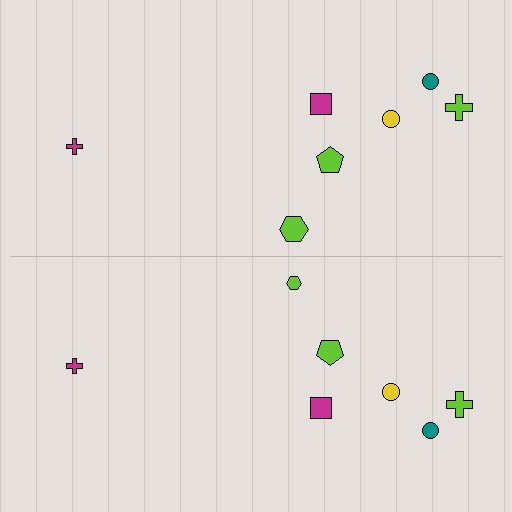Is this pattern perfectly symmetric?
No, the pattern is not perfectly symmetric. The lime hexagon on the bottom side has a different size than its mirror counterpart.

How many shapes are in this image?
There are 14 shapes in this image.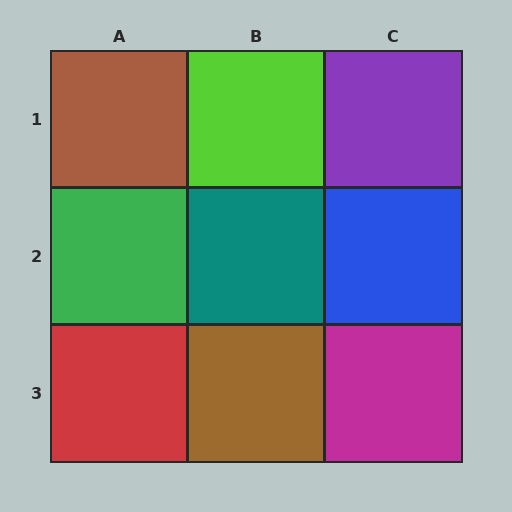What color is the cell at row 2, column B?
Teal.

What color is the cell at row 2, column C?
Blue.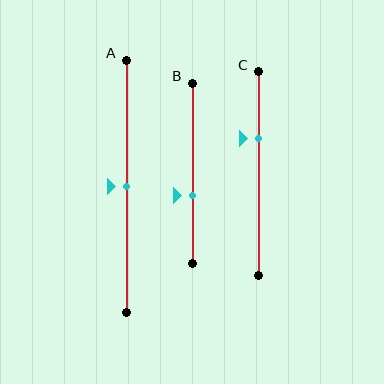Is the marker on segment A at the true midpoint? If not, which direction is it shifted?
Yes, the marker on segment A is at the true midpoint.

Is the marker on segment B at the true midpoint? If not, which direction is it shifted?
No, the marker on segment B is shifted downward by about 12% of the segment length.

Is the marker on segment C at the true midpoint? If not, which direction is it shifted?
No, the marker on segment C is shifted upward by about 17% of the segment length.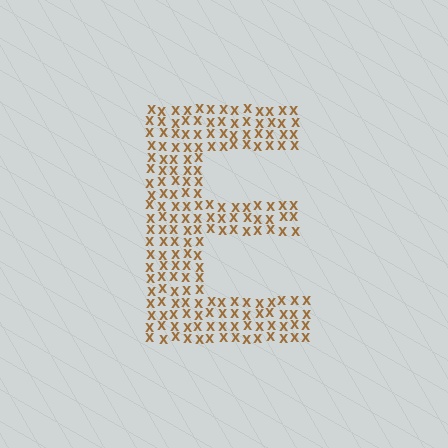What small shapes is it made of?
It is made of small letter X's.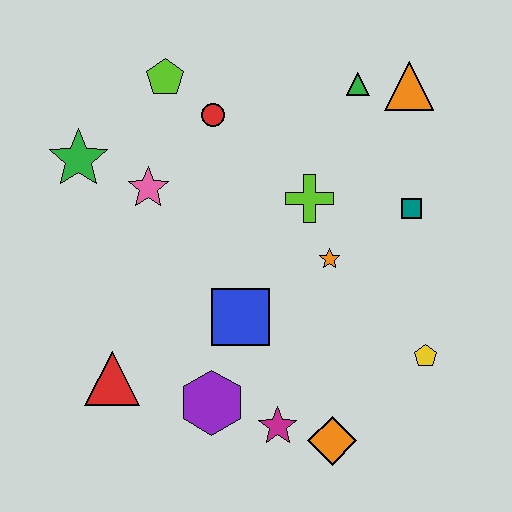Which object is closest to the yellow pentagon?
The orange diamond is closest to the yellow pentagon.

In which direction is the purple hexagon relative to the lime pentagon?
The purple hexagon is below the lime pentagon.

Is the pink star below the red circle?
Yes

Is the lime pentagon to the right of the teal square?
No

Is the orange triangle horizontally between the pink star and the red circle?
No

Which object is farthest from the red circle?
The orange diamond is farthest from the red circle.